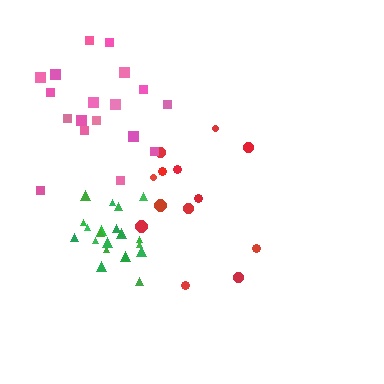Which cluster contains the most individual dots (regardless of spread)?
Green (21).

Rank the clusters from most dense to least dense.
green, pink, red.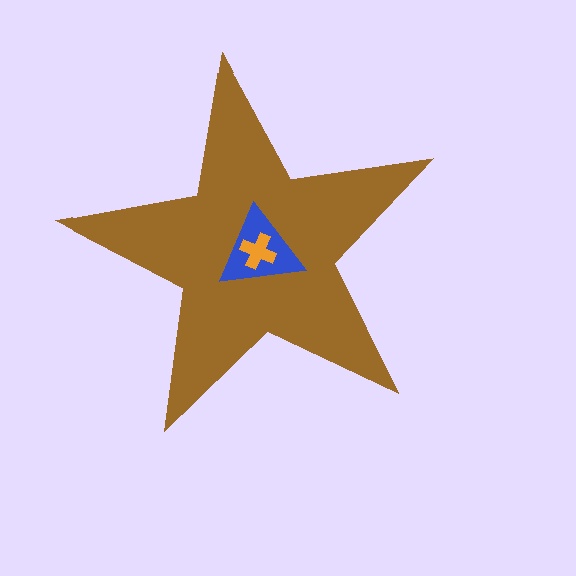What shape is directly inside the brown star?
The blue triangle.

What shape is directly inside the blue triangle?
The orange cross.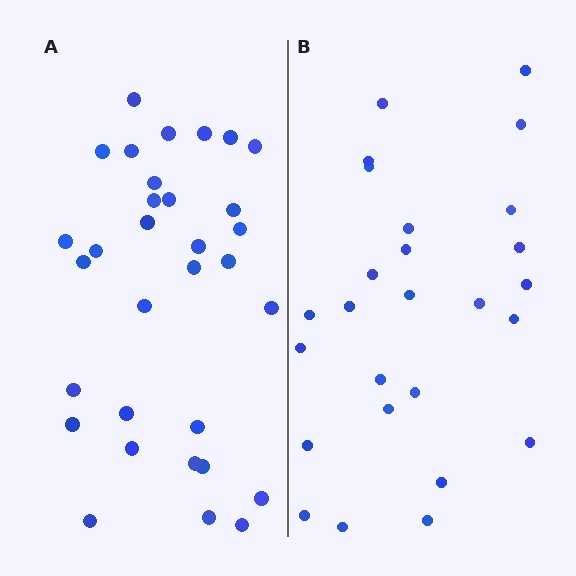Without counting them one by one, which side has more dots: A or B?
Region A (the left region) has more dots.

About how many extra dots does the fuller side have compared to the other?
Region A has about 6 more dots than region B.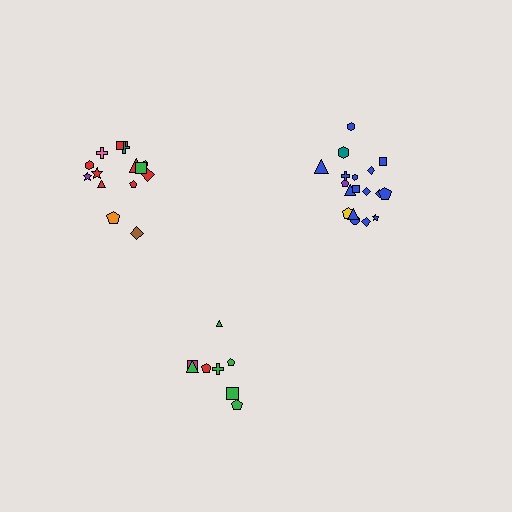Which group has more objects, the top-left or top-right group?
The top-right group.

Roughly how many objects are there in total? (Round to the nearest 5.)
Roughly 40 objects in total.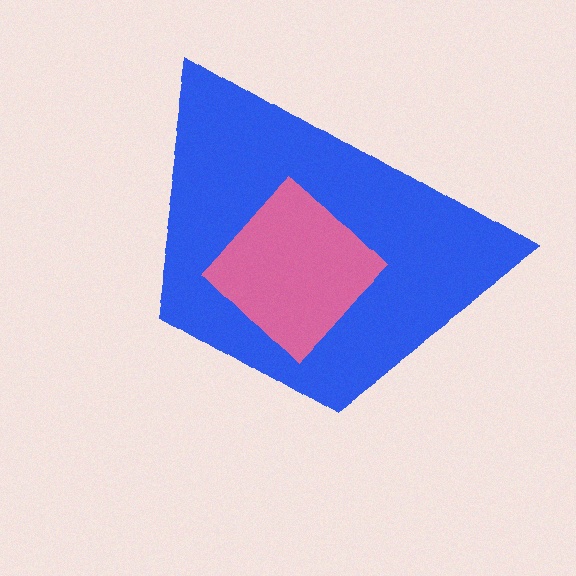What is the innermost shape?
The pink diamond.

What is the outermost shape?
The blue trapezoid.